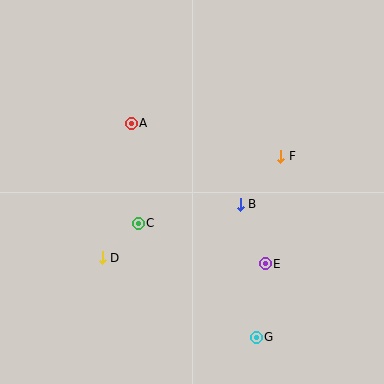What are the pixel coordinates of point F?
Point F is at (281, 156).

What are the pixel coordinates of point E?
Point E is at (265, 264).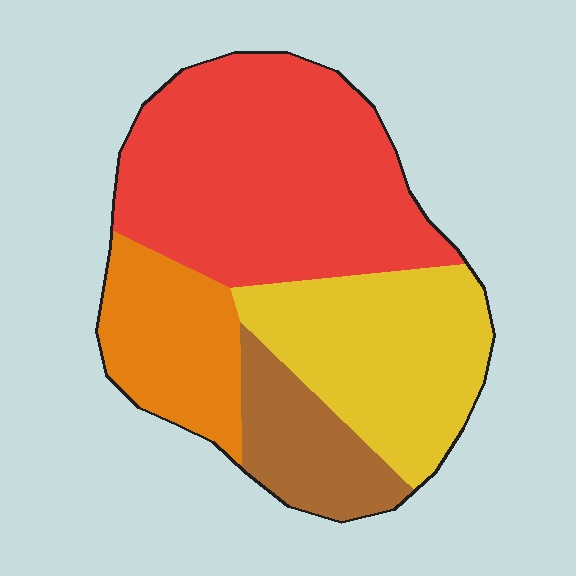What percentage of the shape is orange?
Orange takes up about one sixth (1/6) of the shape.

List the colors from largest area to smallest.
From largest to smallest: red, yellow, orange, brown.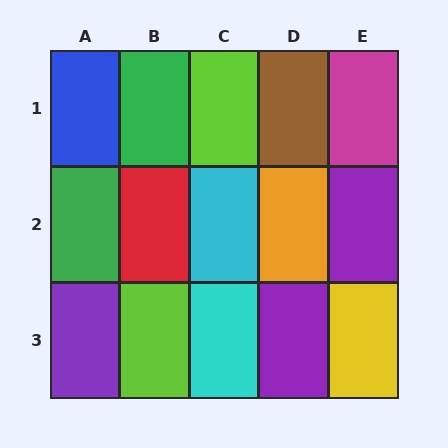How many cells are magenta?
1 cell is magenta.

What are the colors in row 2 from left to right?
Green, red, cyan, orange, purple.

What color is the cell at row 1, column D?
Brown.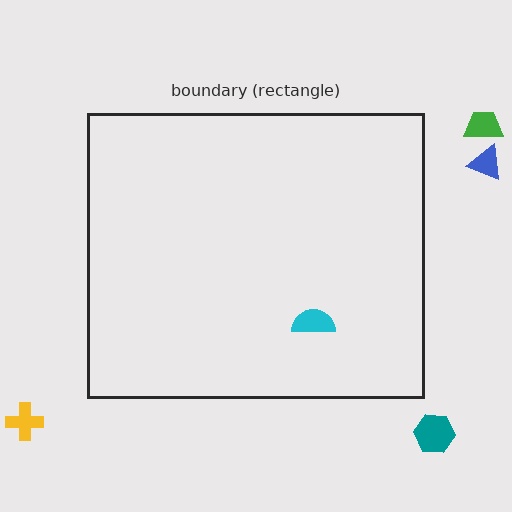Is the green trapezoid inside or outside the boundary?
Outside.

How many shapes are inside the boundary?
1 inside, 4 outside.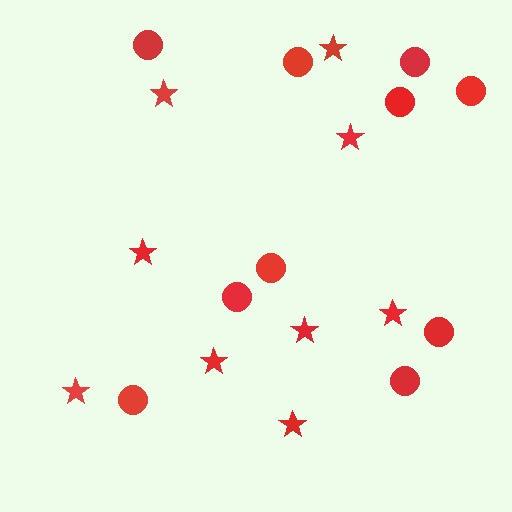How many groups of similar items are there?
There are 2 groups: one group of circles (10) and one group of stars (9).